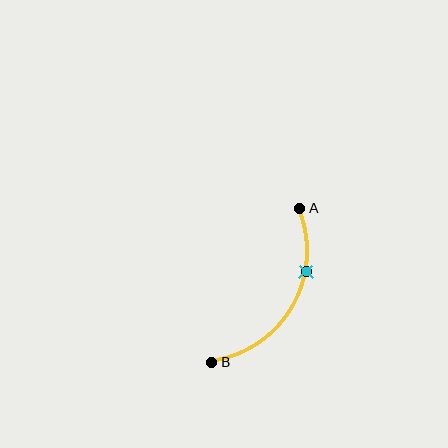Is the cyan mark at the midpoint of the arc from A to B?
No. The cyan mark lies on the arc but is closer to endpoint A. The arc midpoint would be at the point on the curve equidistant along the arc from both A and B.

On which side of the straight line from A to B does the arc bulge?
The arc bulges to the right of the straight line connecting A and B.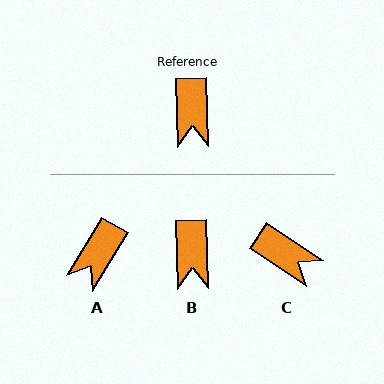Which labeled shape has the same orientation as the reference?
B.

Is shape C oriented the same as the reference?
No, it is off by about 55 degrees.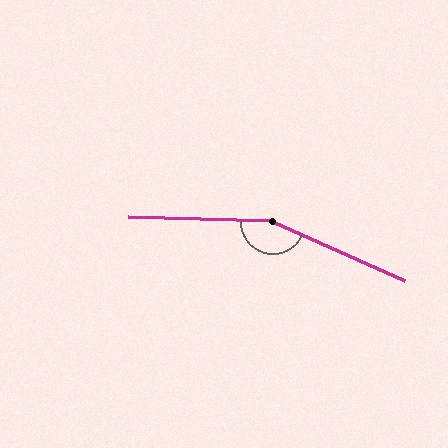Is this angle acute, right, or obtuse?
It is obtuse.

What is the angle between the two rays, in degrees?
Approximately 158 degrees.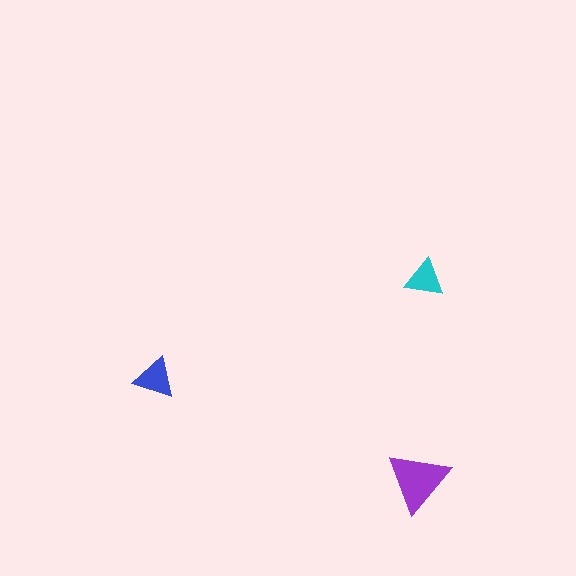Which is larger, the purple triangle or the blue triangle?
The purple one.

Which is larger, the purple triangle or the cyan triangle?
The purple one.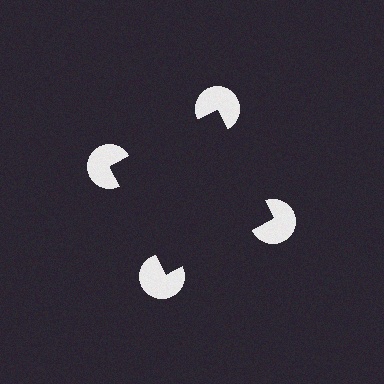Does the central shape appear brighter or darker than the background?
It typically appears slightly darker than the background, even though no actual brightness change is drawn.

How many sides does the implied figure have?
4 sides.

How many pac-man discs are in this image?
There are 4 — one at each vertex of the illusory square.